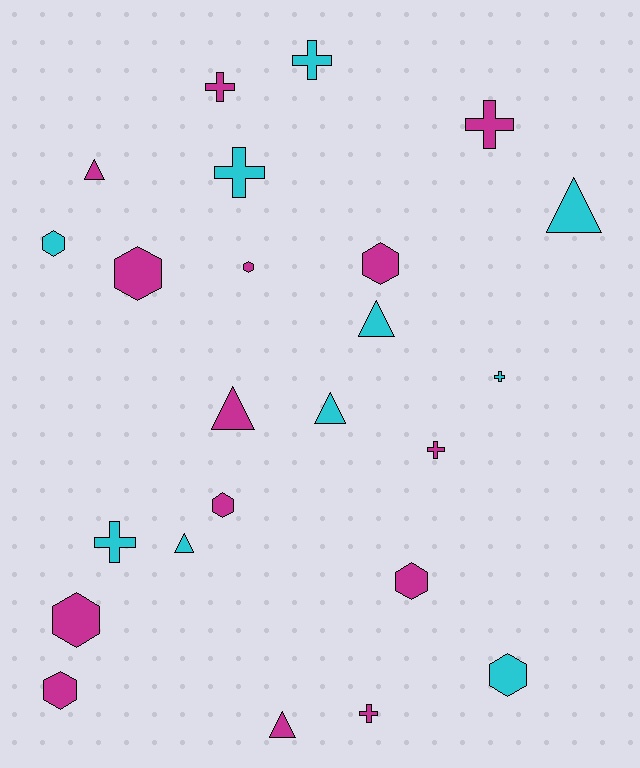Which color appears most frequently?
Magenta, with 14 objects.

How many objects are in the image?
There are 24 objects.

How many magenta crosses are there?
There are 4 magenta crosses.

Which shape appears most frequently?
Hexagon, with 9 objects.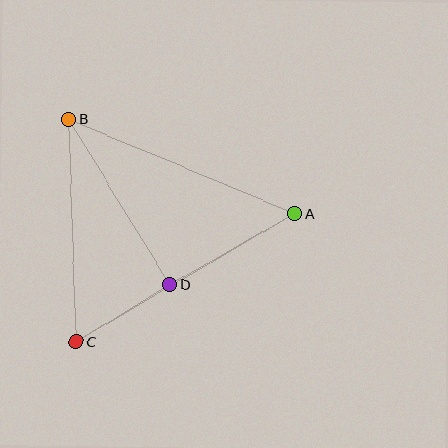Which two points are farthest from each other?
Points A and C are farthest from each other.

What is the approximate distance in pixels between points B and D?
The distance between B and D is approximately 194 pixels.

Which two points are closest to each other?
Points C and D are closest to each other.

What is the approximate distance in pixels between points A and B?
The distance between A and B is approximately 245 pixels.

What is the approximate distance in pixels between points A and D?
The distance between A and D is approximately 144 pixels.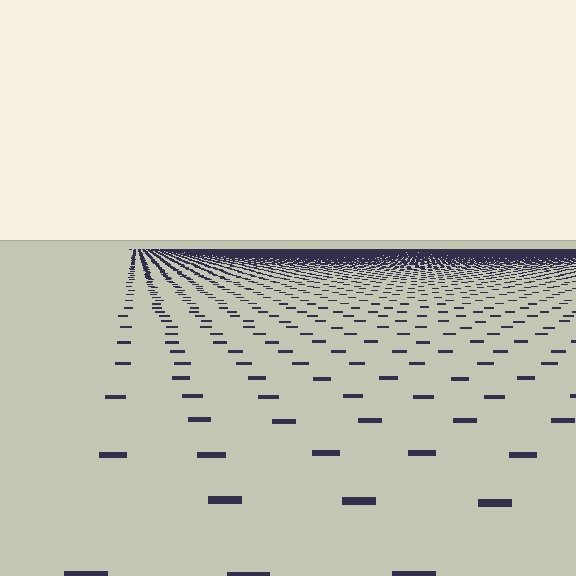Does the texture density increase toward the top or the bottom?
Density increases toward the top.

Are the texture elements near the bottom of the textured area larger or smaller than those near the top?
Larger. Near the bottom, elements are closer to the viewer and appear at a bigger on-screen size.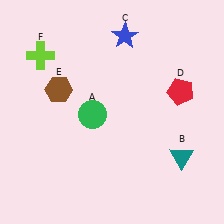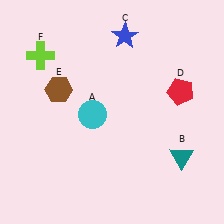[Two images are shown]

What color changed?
The circle (A) changed from green in Image 1 to cyan in Image 2.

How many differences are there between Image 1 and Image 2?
There is 1 difference between the two images.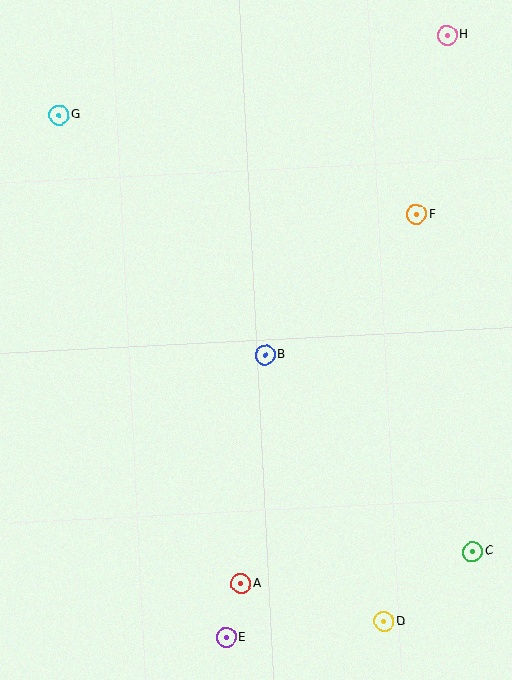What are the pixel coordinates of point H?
Point H is at (447, 35).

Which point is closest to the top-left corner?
Point G is closest to the top-left corner.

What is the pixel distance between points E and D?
The distance between E and D is 159 pixels.